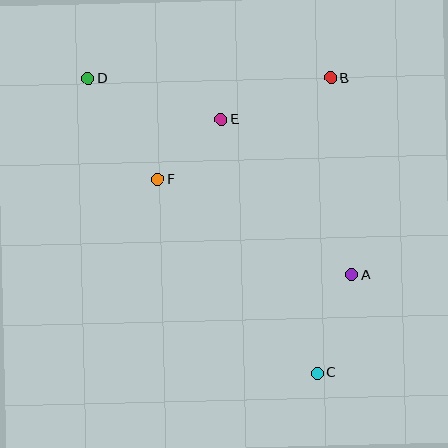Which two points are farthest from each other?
Points C and D are farthest from each other.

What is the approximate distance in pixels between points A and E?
The distance between A and E is approximately 203 pixels.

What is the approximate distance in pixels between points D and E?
The distance between D and E is approximately 139 pixels.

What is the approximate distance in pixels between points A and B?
The distance between A and B is approximately 198 pixels.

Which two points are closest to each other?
Points E and F are closest to each other.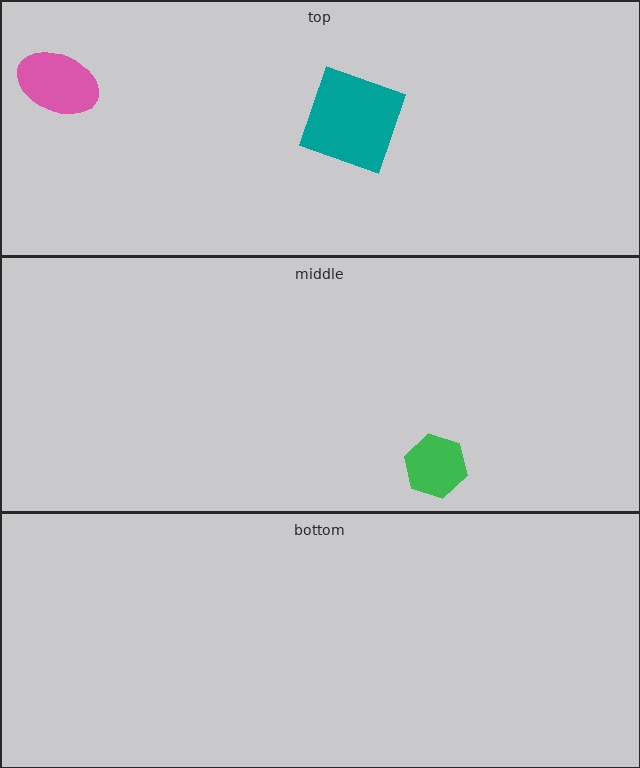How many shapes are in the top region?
2.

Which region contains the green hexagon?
The middle region.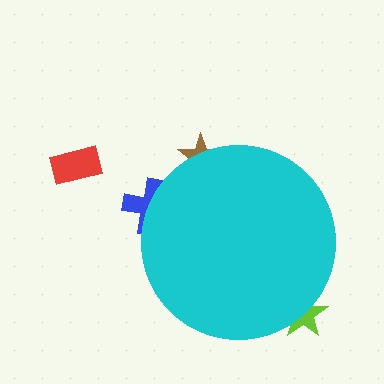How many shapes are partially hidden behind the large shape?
3 shapes are partially hidden.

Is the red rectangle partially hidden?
No, the red rectangle is fully visible.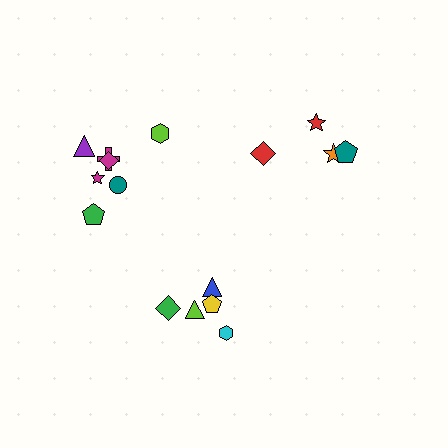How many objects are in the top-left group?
There are 7 objects.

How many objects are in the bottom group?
There are 5 objects.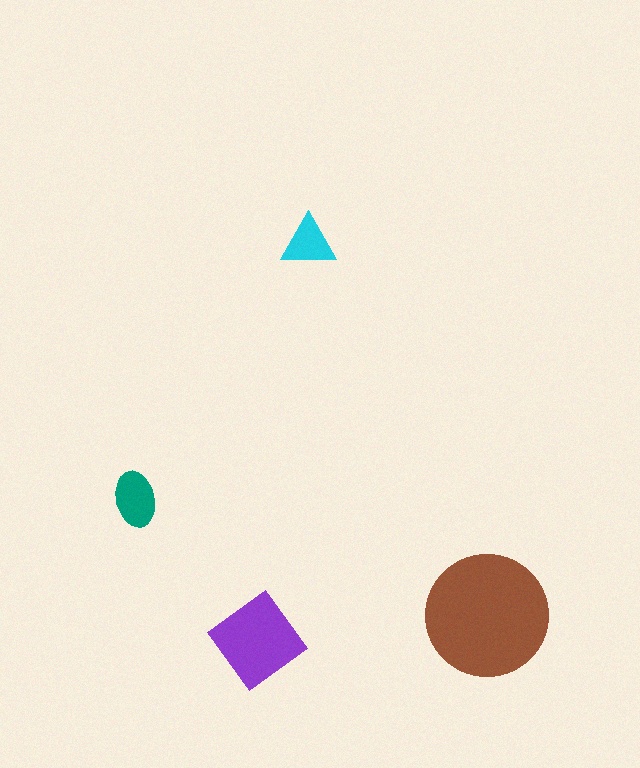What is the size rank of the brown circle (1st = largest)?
1st.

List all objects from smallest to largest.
The cyan triangle, the teal ellipse, the purple diamond, the brown circle.